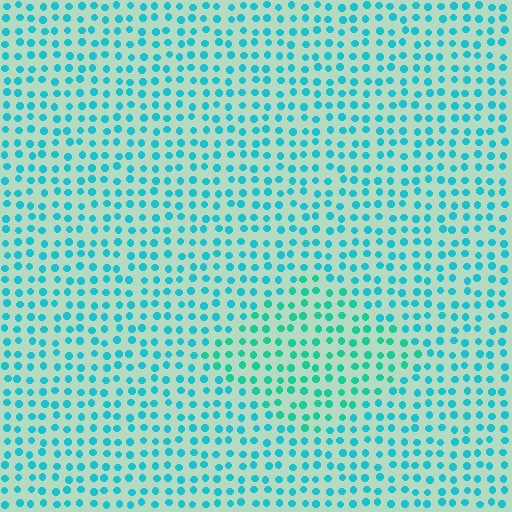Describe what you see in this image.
The image is filled with small cyan elements in a uniform arrangement. A diamond-shaped region is visible where the elements are tinted to a slightly different hue, forming a subtle color boundary.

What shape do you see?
I see a diamond.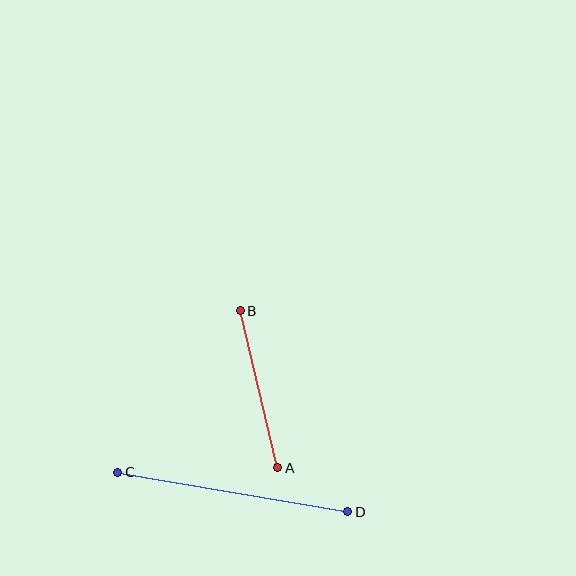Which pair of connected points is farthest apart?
Points C and D are farthest apart.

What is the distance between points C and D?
The distance is approximately 233 pixels.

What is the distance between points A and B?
The distance is approximately 162 pixels.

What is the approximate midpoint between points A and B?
The midpoint is at approximately (259, 389) pixels.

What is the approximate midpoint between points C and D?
The midpoint is at approximately (233, 492) pixels.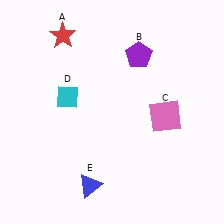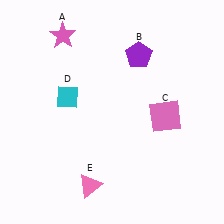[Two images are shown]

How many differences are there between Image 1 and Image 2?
There are 2 differences between the two images.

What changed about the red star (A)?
In Image 1, A is red. In Image 2, it changed to pink.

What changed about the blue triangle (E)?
In Image 1, E is blue. In Image 2, it changed to pink.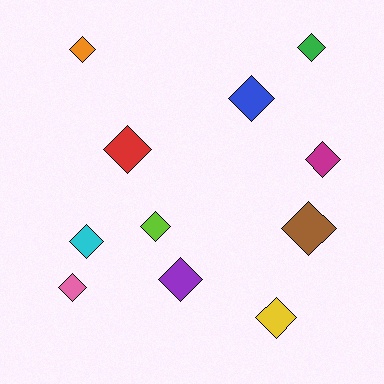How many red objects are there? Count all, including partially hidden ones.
There is 1 red object.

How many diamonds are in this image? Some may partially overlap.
There are 11 diamonds.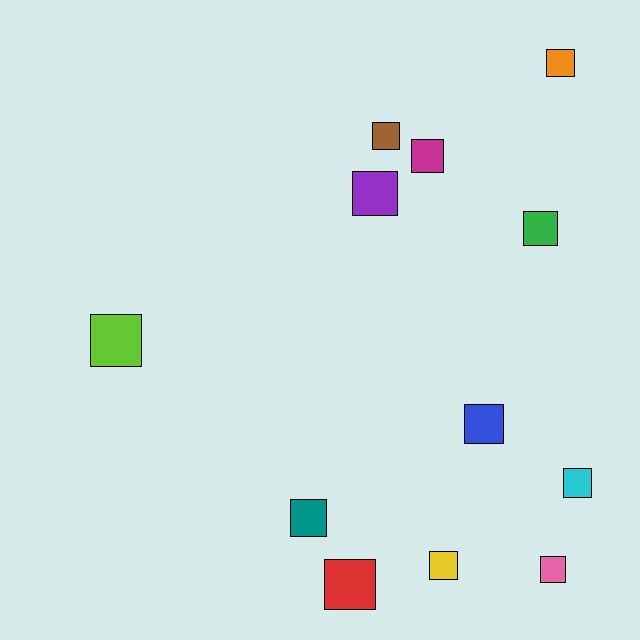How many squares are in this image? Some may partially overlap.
There are 12 squares.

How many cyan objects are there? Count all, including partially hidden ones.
There is 1 cyan object.